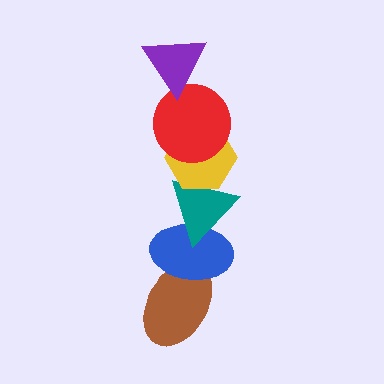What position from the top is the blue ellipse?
The blue ellipse is 5th from the top.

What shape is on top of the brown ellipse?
The blue ellipse is on top of the brown ellipse.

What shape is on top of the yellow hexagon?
The red circle is on top of the yellow hexagon.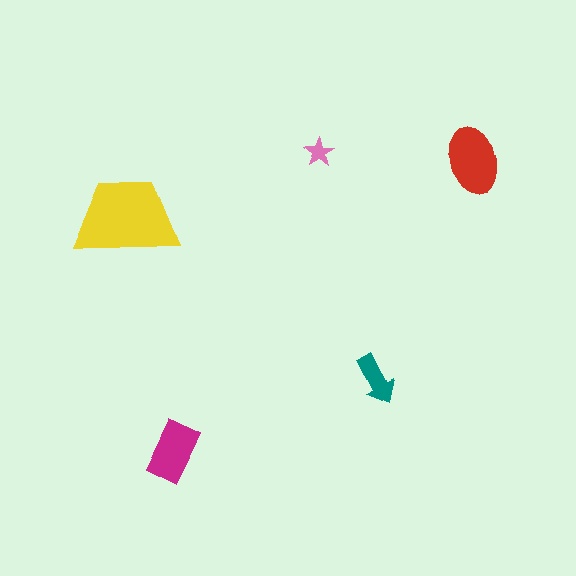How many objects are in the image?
There are 5 objects in the image.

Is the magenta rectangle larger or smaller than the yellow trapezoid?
Smaller.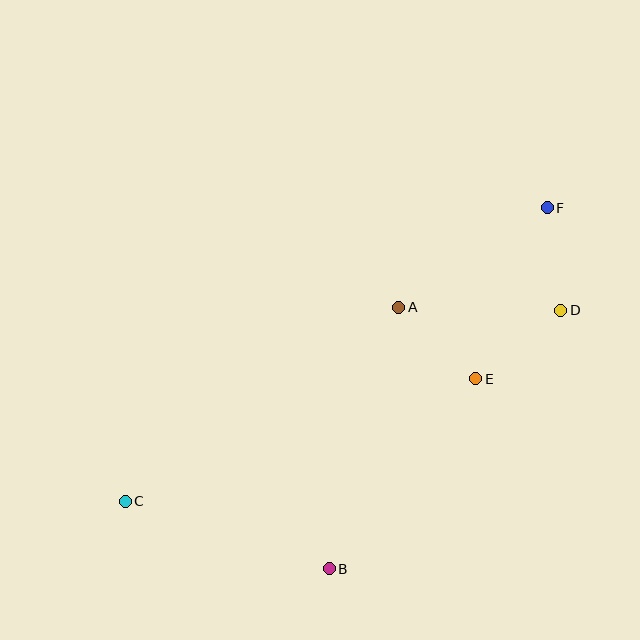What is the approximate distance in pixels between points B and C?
The distance between B and C is approximately 215 pixels.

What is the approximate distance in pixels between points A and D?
The distance between A and D is approximately 162 pixels.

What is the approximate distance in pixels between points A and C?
The distance between A and C is approximately 335 pixels.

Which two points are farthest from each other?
Points C and F are farthest from each other.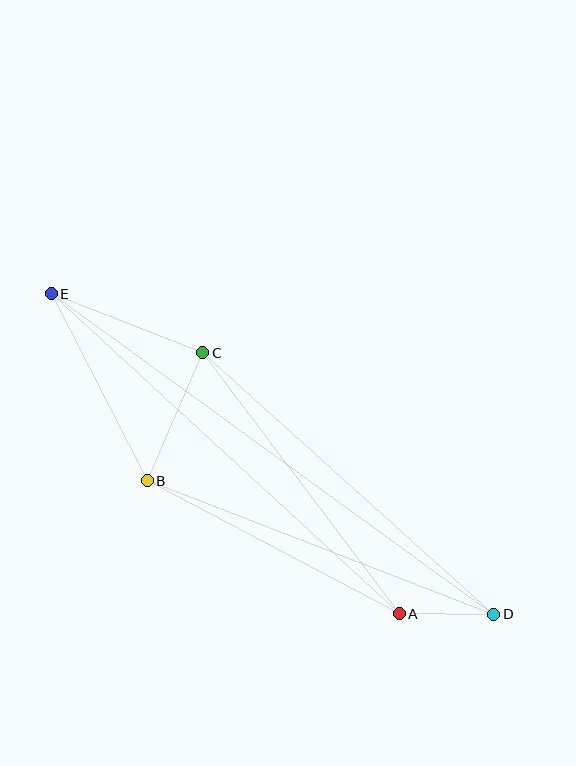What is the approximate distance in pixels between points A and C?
The distance between A and C is approximately 327 pixels.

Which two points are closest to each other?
Points A and D are closest to each other.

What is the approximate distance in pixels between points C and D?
The distance between C and D is approximately 391 pixels.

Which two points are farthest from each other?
Points D and E are farthest from each other.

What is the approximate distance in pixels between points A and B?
The distance between A and B is approximately 285 pixels.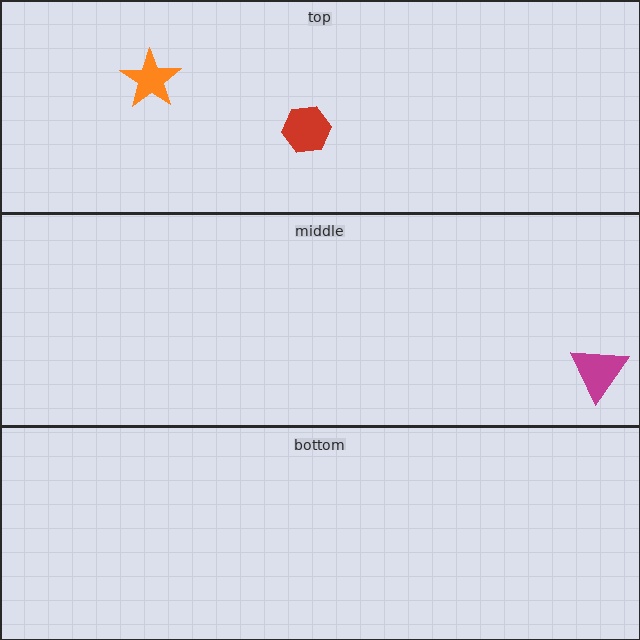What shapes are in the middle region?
The magenta triangle.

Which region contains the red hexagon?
The top region.